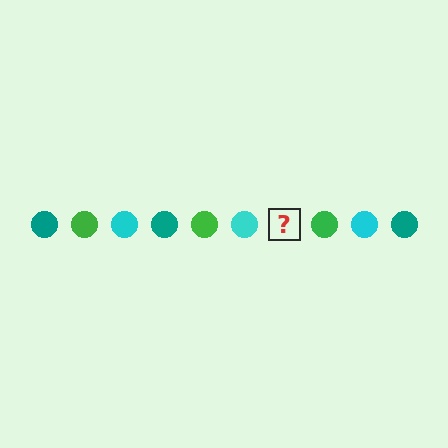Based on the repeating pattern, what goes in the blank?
The blank should be a teal circle.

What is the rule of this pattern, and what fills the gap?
The rule is that the pattern cycles through teal, green, cyan circles. The gap should be filled with a teal circle.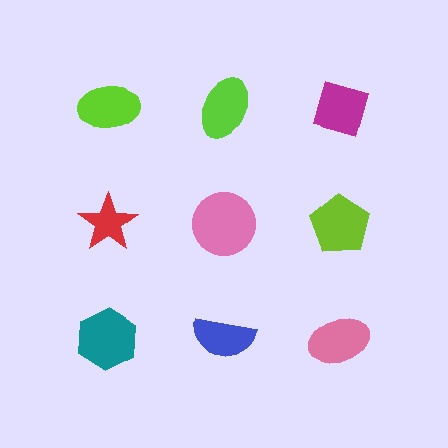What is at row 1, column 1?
A lime ellipse.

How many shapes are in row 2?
3 shapes.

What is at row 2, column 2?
A pink circle.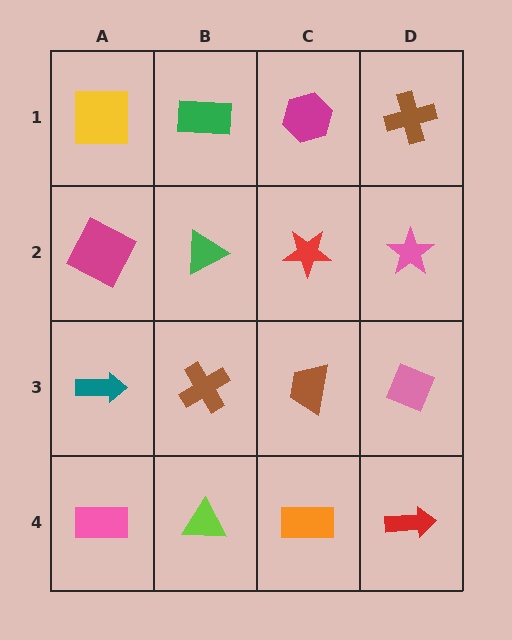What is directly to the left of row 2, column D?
A red star.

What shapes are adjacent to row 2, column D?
A brown cross (row 1, column D), a pink diamond (row 3, column D), a red star (row 2, column C).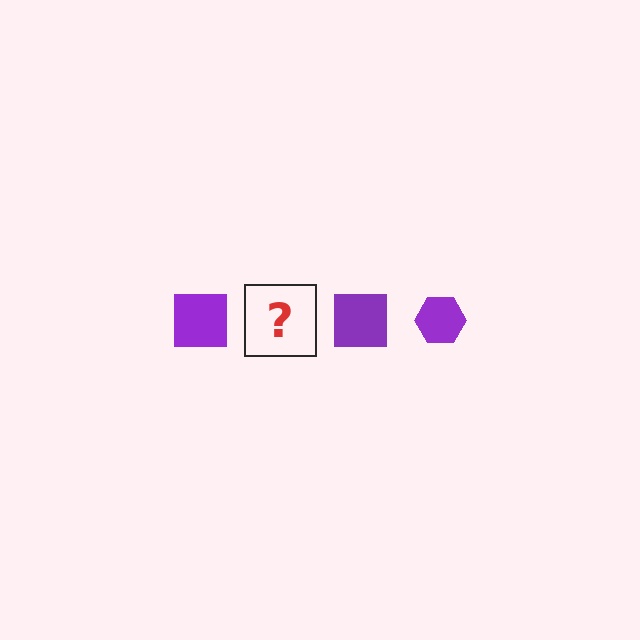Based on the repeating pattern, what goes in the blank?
The blank should be a purple hexagon.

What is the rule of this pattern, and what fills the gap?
The rule is that the pattern cycles through square, hexagon shapes in purple. The gap should be filled with a purple hexagon.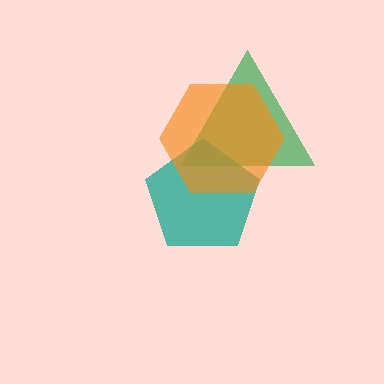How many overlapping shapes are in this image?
There are 3 overlapping shapes in the image.